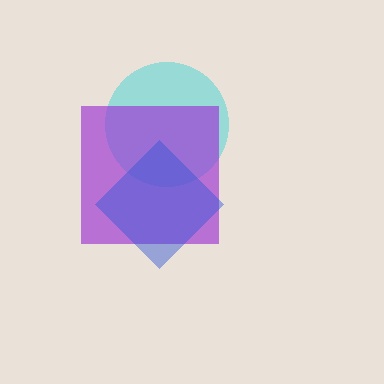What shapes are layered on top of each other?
The layered shapes are: a cyan circle, a purple square, a blue diamond.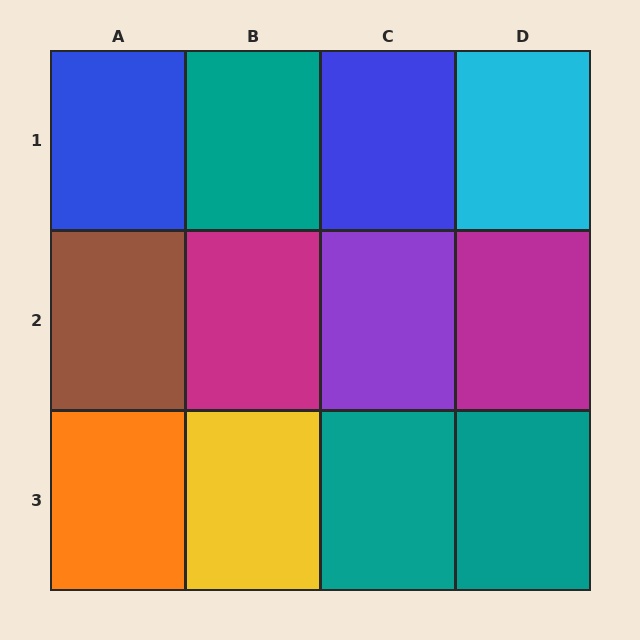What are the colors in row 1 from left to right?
Blue, teal, blue, cyan.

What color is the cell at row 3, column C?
Teal.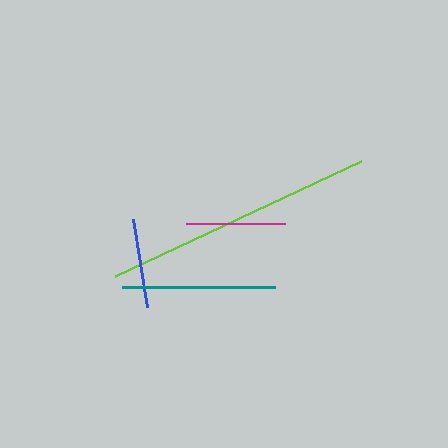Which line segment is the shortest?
The blue line is the shortest at approximately 89 pixels.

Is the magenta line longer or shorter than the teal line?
The teal line is longer than the magenta line.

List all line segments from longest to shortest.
From longest to shortest: lime, teal, magenta, blue.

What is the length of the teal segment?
The teal segment is approximately 153 pixels long.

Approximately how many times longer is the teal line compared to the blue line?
The teal line is approximately 1.7 times the length of the blue line.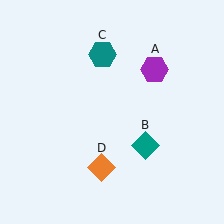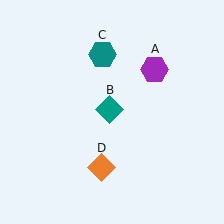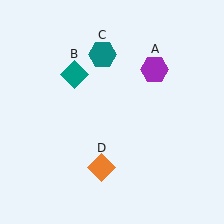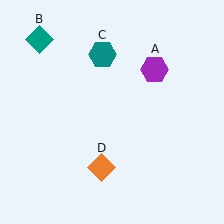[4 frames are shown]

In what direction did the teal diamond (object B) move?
The teal diamond (object B) moved up and to the left.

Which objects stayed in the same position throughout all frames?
Purple hexagon (object A) and teal hexagon (object C) and orange diamond (object D) remained stationary.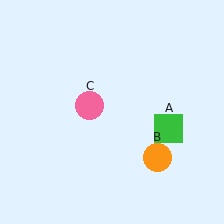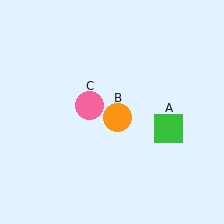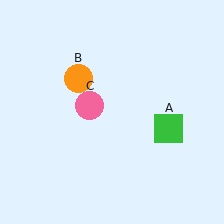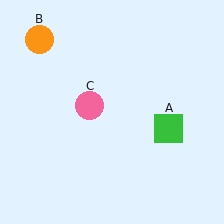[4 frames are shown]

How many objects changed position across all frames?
1 object changed position: orange circle (object B).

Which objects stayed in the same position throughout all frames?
Green square (object A) and pink circle (object C) remained stationary.